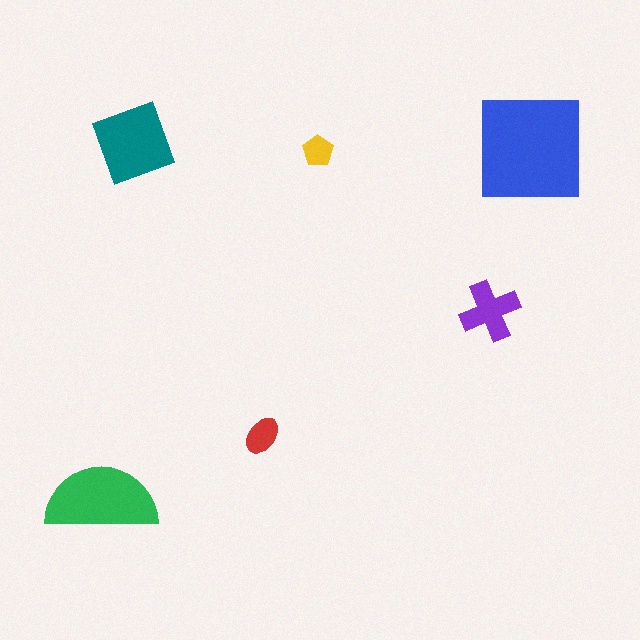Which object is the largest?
The blue square.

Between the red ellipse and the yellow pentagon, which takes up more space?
The red ellipse.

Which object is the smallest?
The yellow pentagon.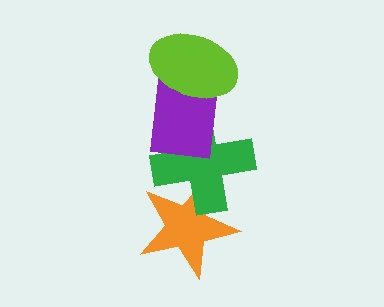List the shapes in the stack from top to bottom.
From top to bottom: the lime ellipse, the purple rectangle, the green cross, the orange star.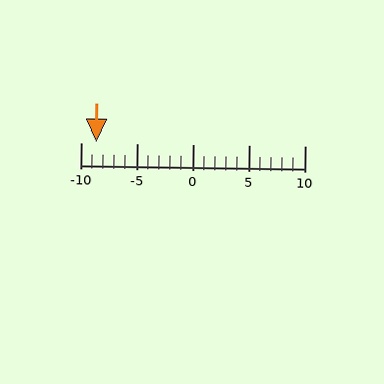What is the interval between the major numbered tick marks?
The major tick marks are spaced 5 units apart.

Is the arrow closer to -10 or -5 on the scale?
The arrow is closer to -10.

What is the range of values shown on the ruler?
The ruler shows values from -10 to 10.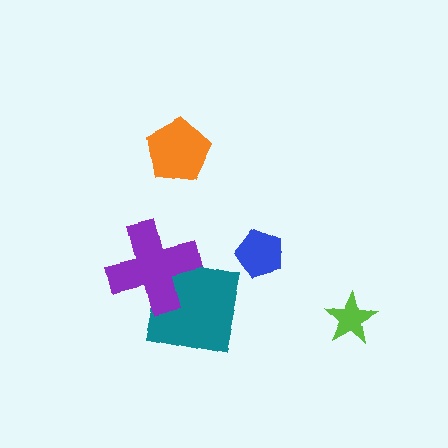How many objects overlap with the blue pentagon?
0 objects overlap with the blue pentagon.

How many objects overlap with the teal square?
1 object overlaps with the teal square.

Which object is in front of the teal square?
The purple cross is in front of the teal square.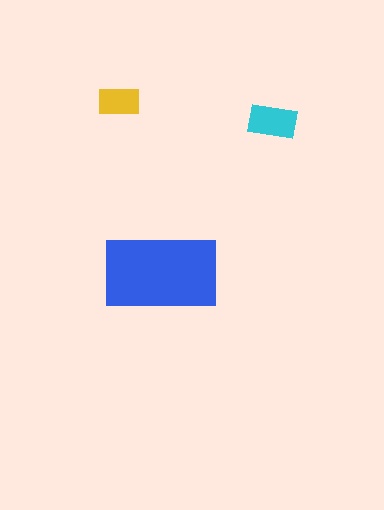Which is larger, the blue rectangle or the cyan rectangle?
The blue one.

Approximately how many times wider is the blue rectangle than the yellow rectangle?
About 3 times wider.